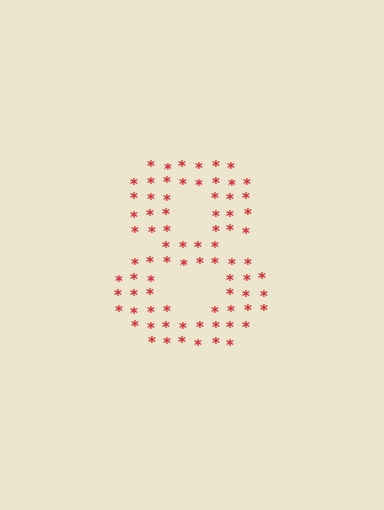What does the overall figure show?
The overall figure shows the digit 8.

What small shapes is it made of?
It is made of small asterisks.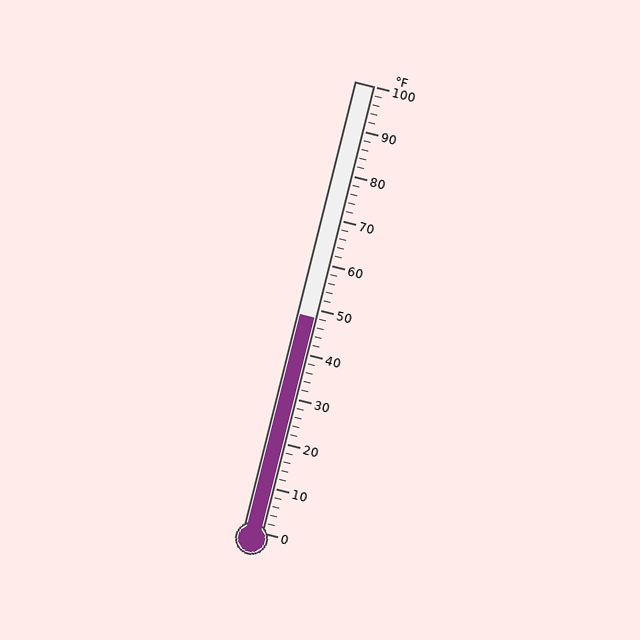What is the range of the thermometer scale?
The thermometer scale ranges from 0°F to 100°F.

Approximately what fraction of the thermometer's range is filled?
The thermometer is filled to approximately 50% of its range.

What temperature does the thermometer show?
The thermometer shows approximately 48°F.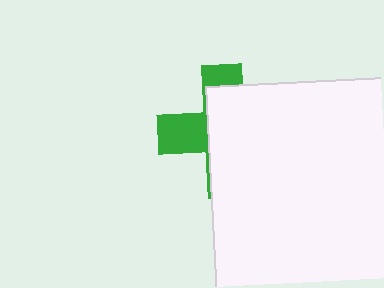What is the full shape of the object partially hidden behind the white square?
The partially hidden object is a green cross.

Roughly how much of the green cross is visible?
A small part of it is visible (roughly 33%).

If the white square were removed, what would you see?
You would see the complete green cross.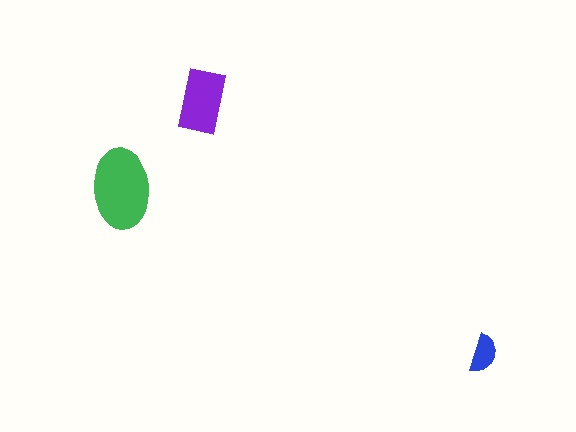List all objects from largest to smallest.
The green ellipse, the purple rectangle, the blue semicircle.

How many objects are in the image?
There are 3 objects in the image.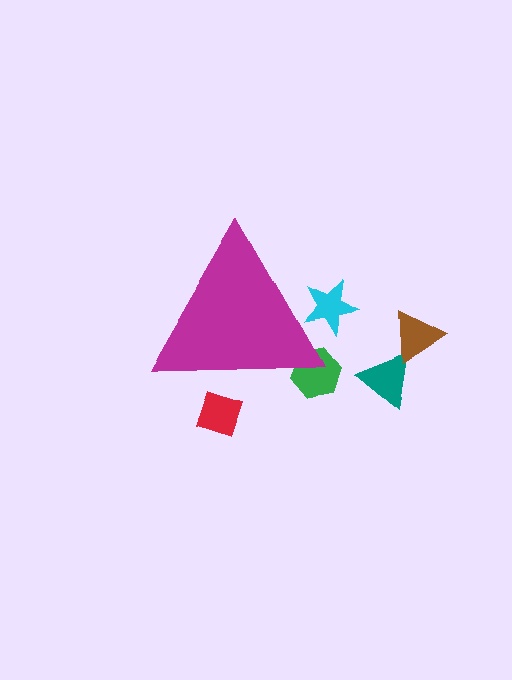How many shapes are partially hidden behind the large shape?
3 shapes are partially hidden.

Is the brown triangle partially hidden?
No, the brown triangle is fully visible.